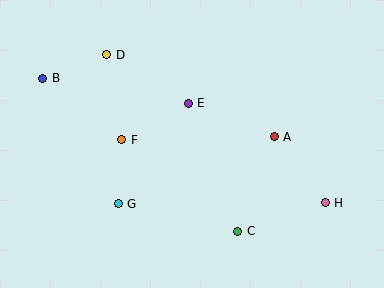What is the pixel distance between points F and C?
The distance between F and C is 147 pixels.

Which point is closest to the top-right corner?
Point A is closest to the top-right corner.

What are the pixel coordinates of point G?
Point G is at (118, 204).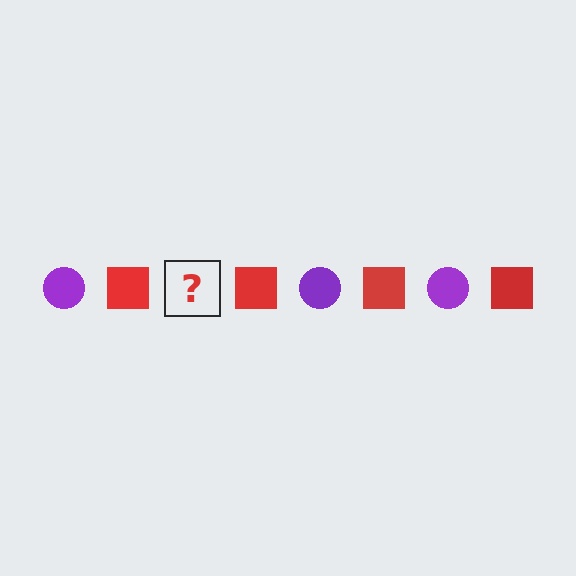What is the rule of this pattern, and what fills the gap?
The rule is that the pattern alternates between purple circle and red square. The gap should be filled with a purple circle.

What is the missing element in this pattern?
The missing element is a purple circle.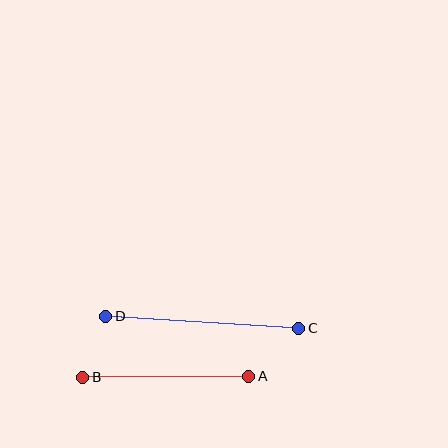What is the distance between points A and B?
The distance is approximately 166 pixels.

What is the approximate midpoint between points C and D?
The midpoint is at approximately (202, 322) pixels.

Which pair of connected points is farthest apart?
Points C and D are farthest apart.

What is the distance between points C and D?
The distance is approximately 193 pixels.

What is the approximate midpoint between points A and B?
The midpoint is at approximately (166, 377) pixels.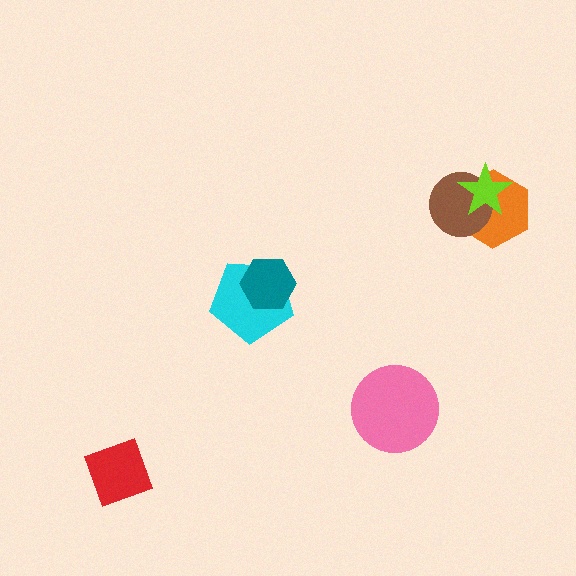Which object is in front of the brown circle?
The lime star is in front of the brown circle.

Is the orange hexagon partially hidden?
Yes, it is partially covered by another shape.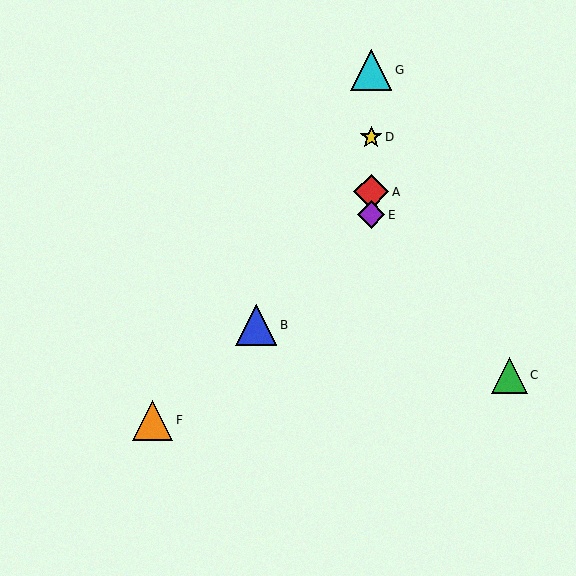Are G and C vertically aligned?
No, G is at x≈371 and C is at x≈509.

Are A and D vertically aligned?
Yes, both are at x≈371.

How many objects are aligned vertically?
4 objects (A, D, E, G) are aligned vertically.